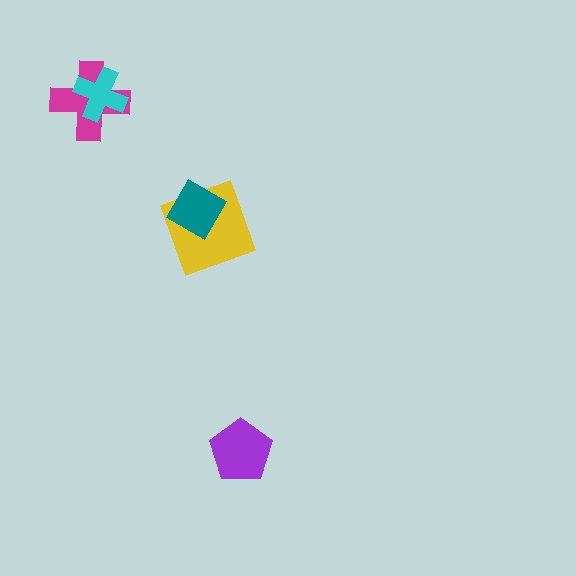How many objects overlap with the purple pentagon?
0 objects overlap with the purple pentagon.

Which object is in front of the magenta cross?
The cyan cross is in front of the magenta cross.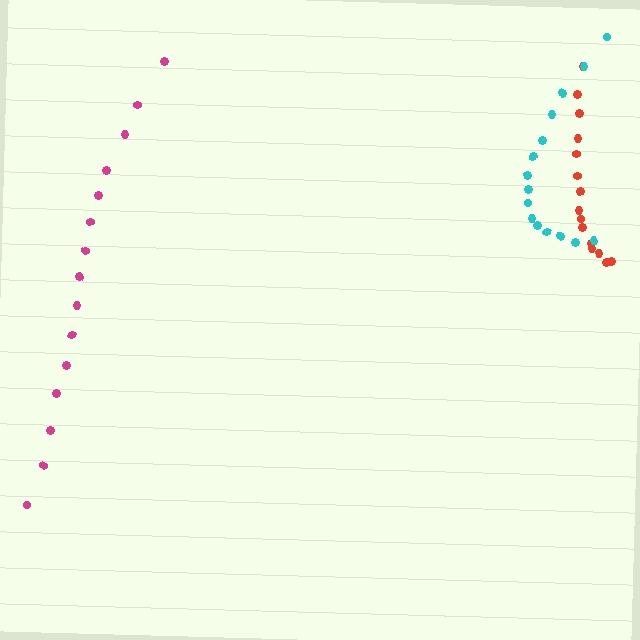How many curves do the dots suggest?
There are 3 distinct paths.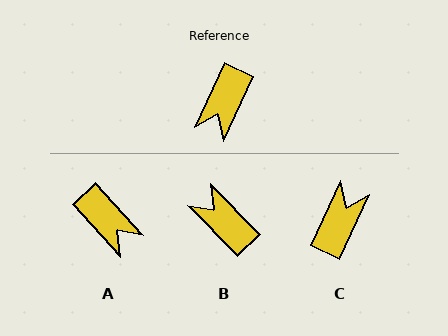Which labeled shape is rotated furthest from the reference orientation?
C, about 180 degrees away.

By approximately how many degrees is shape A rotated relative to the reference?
Approximately 68 degrees counter-clockwise.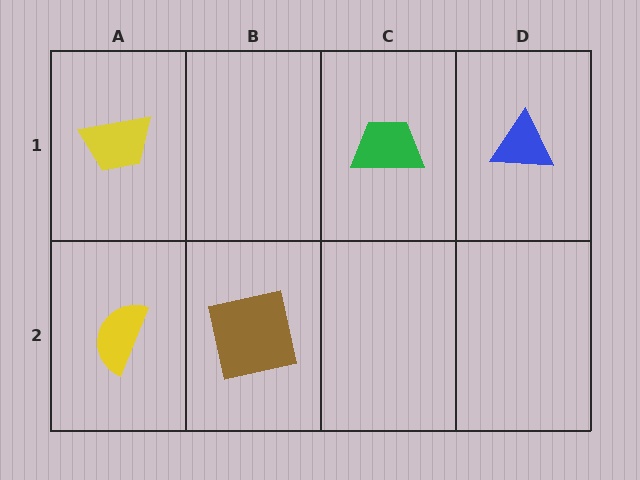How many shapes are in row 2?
2 shapes.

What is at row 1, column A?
A yellow trapezoid.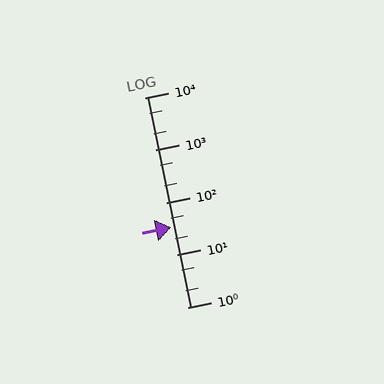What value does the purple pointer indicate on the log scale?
The pointer indicates approximately 33.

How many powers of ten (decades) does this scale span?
The scale spans 4 decades, from 1 to 10000.